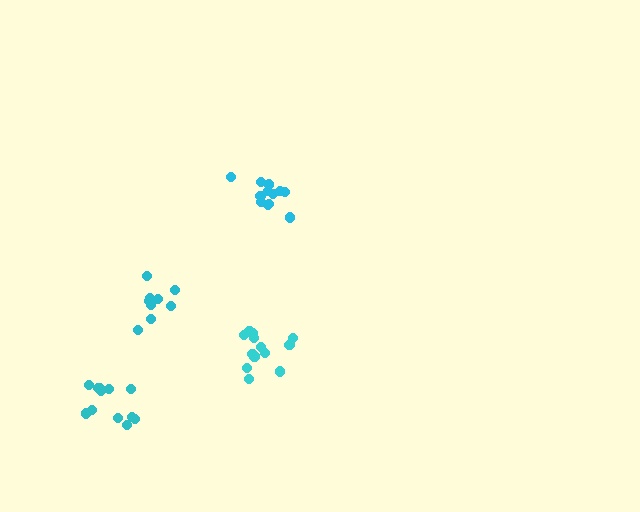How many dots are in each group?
Group 1: 12 dots, Group 2: 12 dots, Group 3: 9 dots, Group 4: 13 dots (46 total).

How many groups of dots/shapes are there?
There are 4 groups.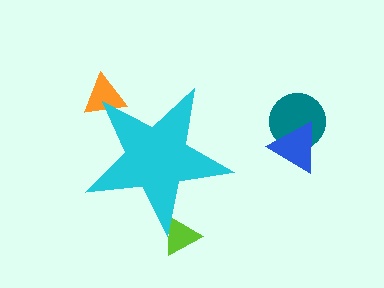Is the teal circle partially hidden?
No, the teal circle is fully visible.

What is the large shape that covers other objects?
A cyan star.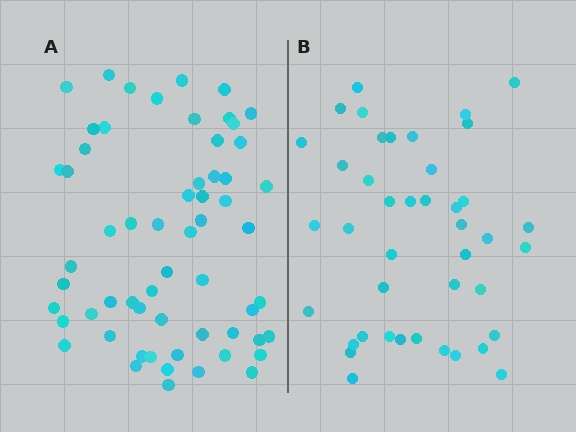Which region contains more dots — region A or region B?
Region A (the left region) has more dots.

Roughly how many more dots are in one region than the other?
Region A has approximately 20 more dots than region B.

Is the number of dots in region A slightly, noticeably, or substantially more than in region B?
Region A has noticeably more, but not dramatically so. The ratio is roughly 1.4 to 1.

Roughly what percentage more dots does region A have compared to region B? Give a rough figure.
About 45% more.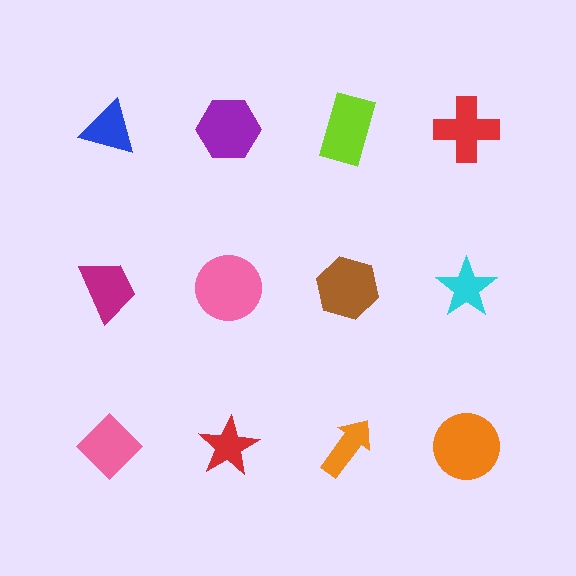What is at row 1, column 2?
A purple hexagon.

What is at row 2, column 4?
A cyan star.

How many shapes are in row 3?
4 shapes.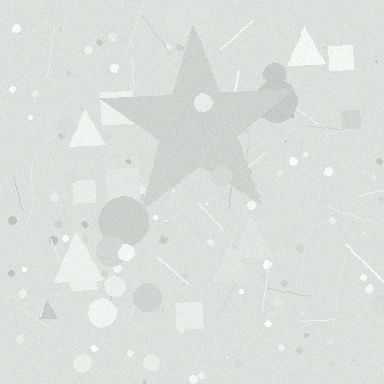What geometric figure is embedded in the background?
A star is embedded in the background.